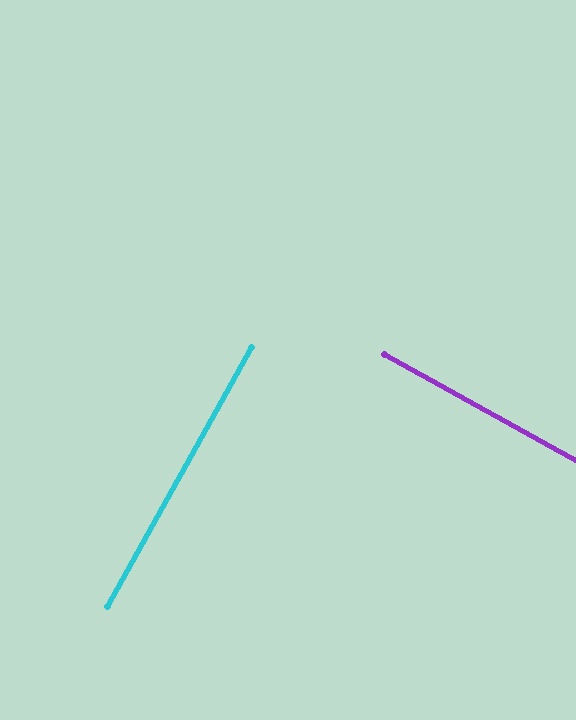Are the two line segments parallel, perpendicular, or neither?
Perpendicular — they meet at approximately 90°.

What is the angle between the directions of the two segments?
Approximately 90 degrees.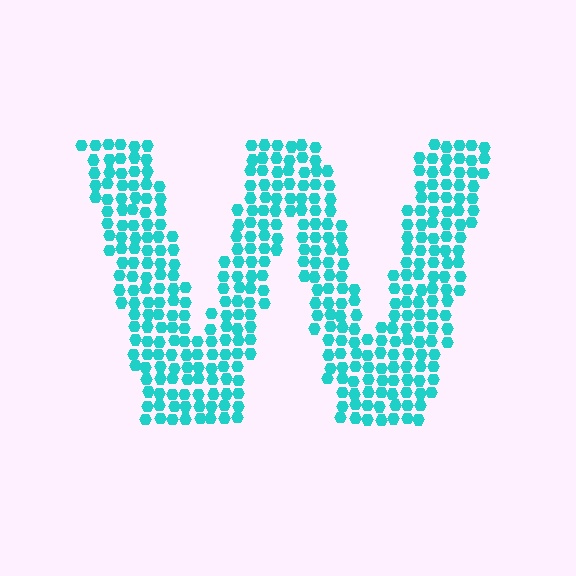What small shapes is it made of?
It is made of small hexagons.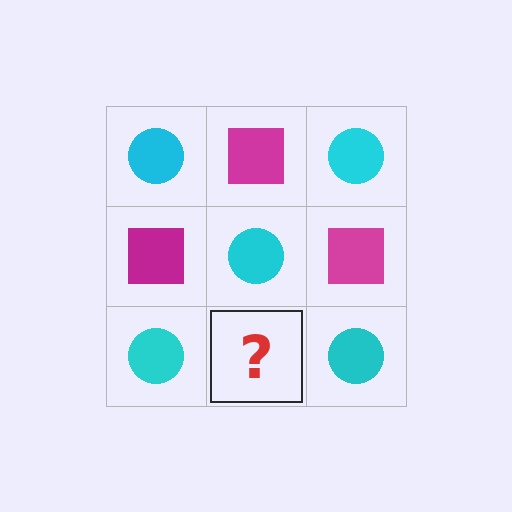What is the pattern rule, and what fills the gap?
The rule is that it alternates cyan circle and magenta square in a checkerboard pattern. The gap should be filled with a magenta square.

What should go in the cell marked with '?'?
The missing cell should contain a magenta square.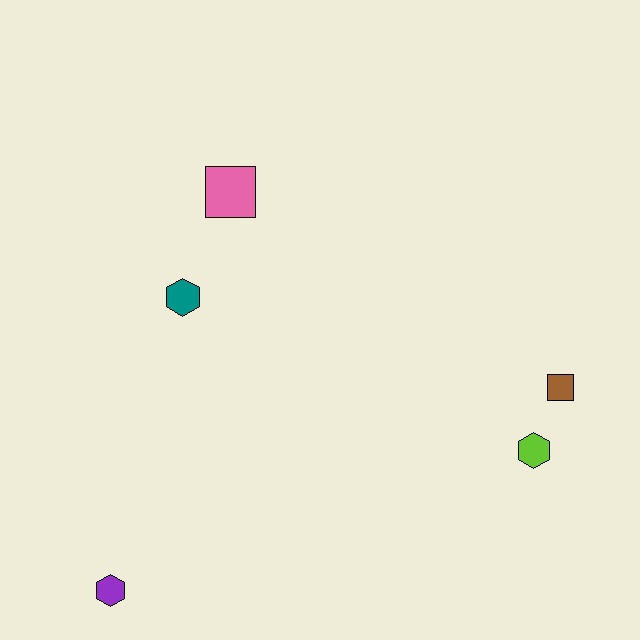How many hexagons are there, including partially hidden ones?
There are 3 hexagons.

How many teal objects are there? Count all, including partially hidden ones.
There is 1 teal object.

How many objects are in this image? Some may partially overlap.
There are 5 objects.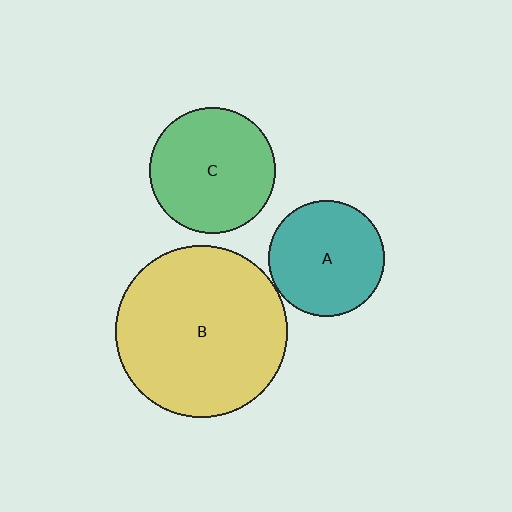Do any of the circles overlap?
No, none of the circles overlap.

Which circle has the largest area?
Circle B (yellow).